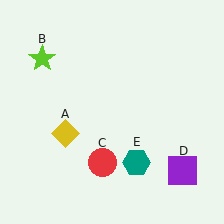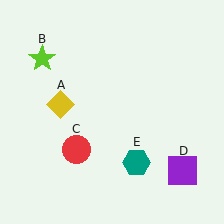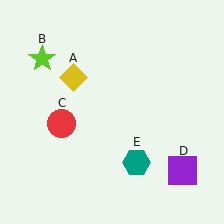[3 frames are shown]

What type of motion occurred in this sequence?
The yellow diamond (object A), red circle (object C) rotated clockwise around the center of the scene.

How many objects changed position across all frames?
2 objects changed position: yellow diamond (object A), red circle (object C).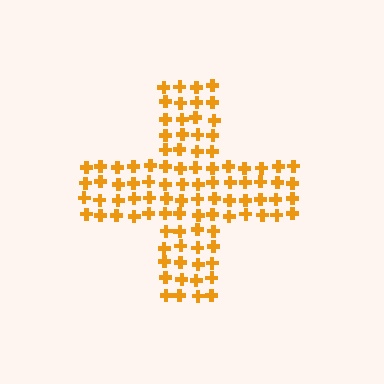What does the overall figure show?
The overall figure shows a cross.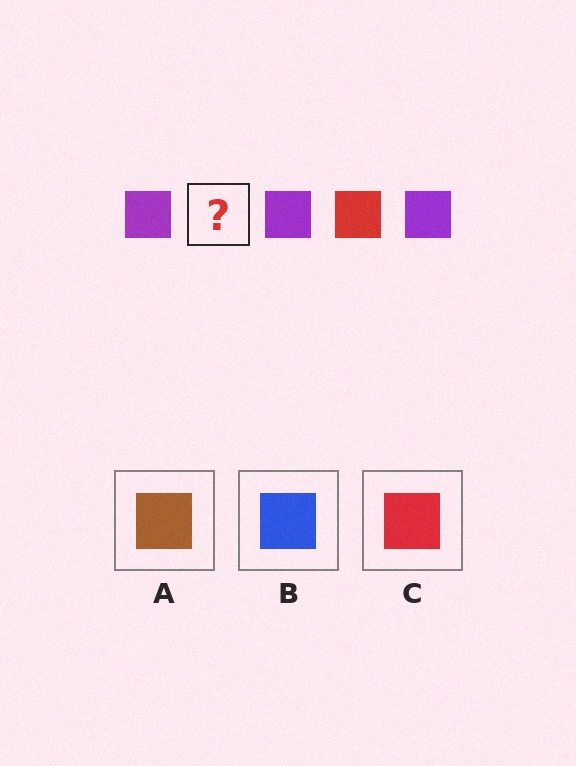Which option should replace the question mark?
Option C.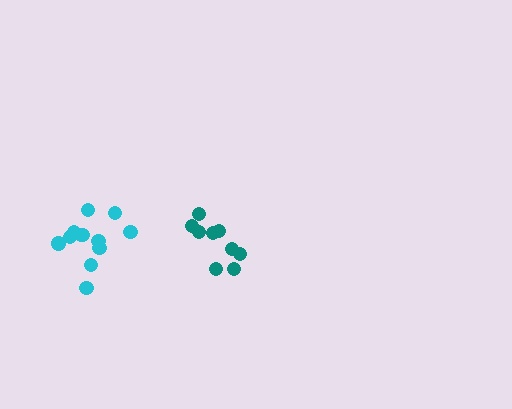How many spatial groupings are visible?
There are 2 spatial groupings.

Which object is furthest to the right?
The teal cluster is rightmost.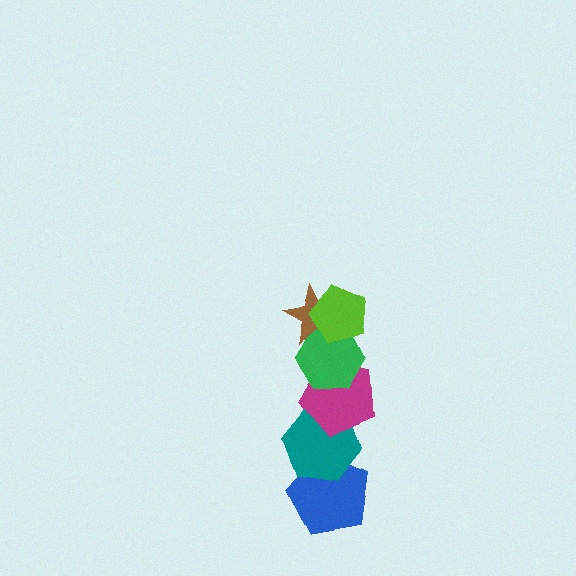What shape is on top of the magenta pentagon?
The green hexagon is on top of the magenta pentagon.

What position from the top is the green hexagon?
The green hexagon is 3rd from the top.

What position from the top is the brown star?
The brown star is 2nd from the top.